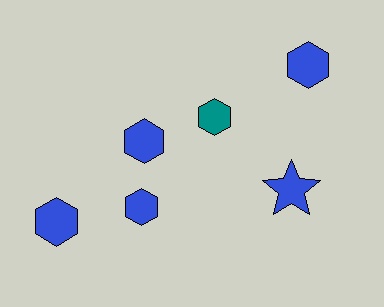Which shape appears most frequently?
Hexagon, with 5 objects.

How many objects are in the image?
There are 6 objects.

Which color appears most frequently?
Blue, with 5 objects.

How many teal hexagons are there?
There is 1 teal hexagon.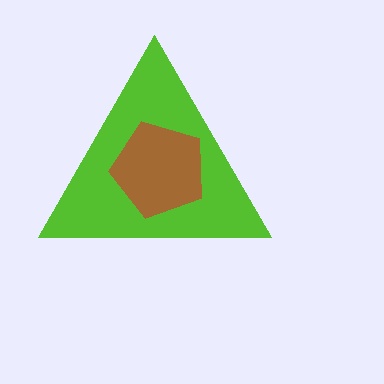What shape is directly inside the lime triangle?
The brown pentagon.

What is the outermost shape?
The lime triangle.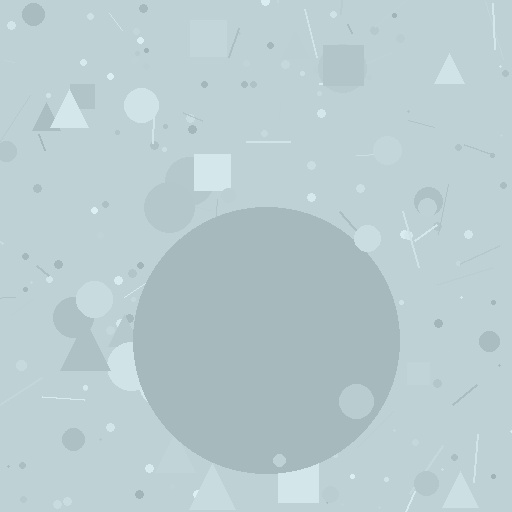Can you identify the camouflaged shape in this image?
The camouflaged shape is a circle.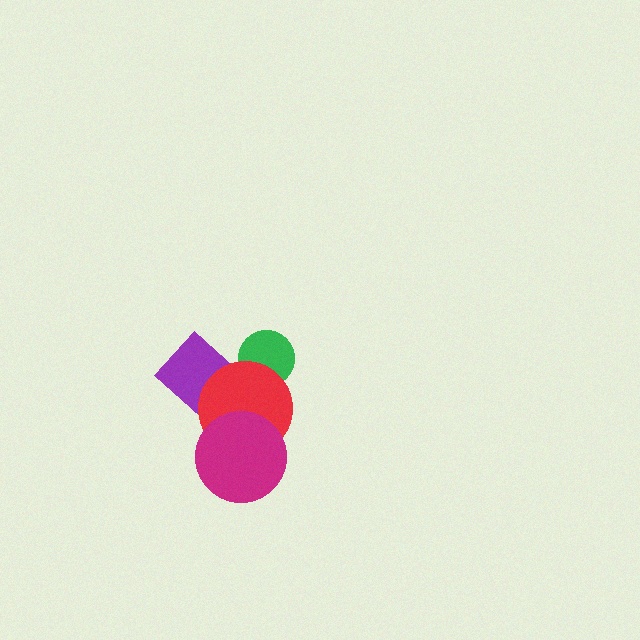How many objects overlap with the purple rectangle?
3 objects overlap with the purple rectangle.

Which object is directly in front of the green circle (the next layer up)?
The purple rectangle is directly in front of the green circle.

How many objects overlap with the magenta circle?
2 objects overlap with the magenta circle.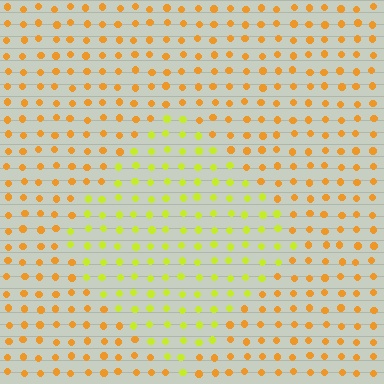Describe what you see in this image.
The image is filled with small orange elements in a uniform arrangement. A diamond-shaped region is visible where the elements are tinted to a slightly different hue, forming a subtle color boundary.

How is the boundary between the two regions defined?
The boundary is defined purely by a slight shift in hue (about 38 degrees). Spacing, size, and orientation are identical on both sides.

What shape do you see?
I see a diamond.